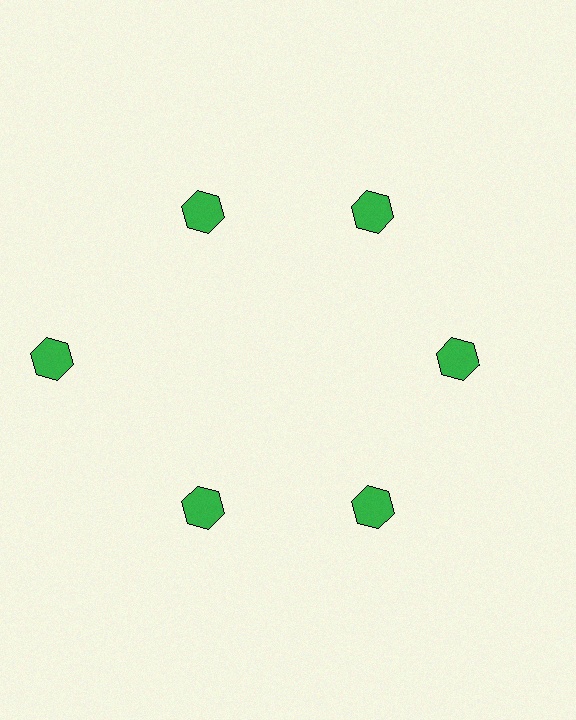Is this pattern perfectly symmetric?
No. The 6 green hexagons are arranged in a ring, but one element near the 9 o'clock position is pushed outward from the center, breaking the 6-fold rotational symmetry.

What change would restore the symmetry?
The symmetry would be restored by moving it inward, back onto the ring so that all 6 hexagons sit at equal angles and equal distance from the center.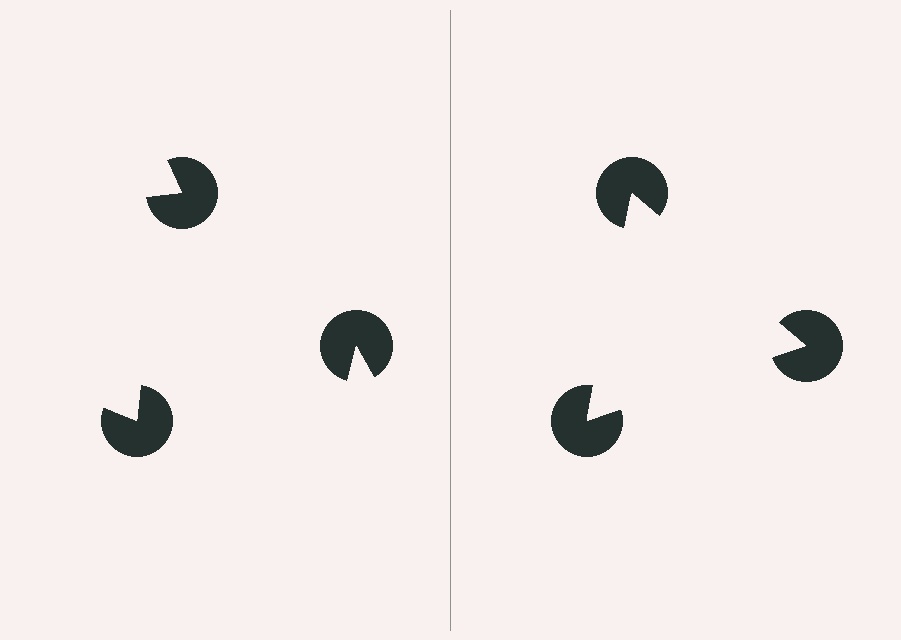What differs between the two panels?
The pac-man discs are positioned identically on both sides; only the wedge orientations differ. On the right they align to a triangle; on the left they are misaligned.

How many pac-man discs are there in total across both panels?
6 — 3 on each side.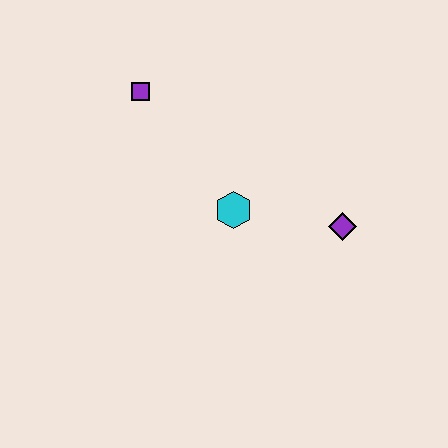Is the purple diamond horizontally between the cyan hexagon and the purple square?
No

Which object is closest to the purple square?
The cyan hexagon is closest to the purple square.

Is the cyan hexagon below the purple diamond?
No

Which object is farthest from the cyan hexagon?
The purple square is farthest from the cyan hexagon.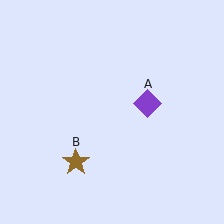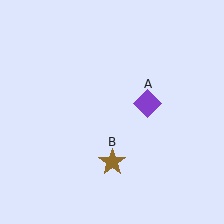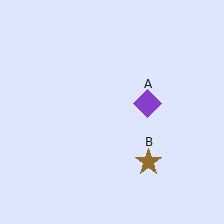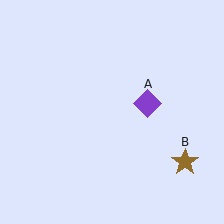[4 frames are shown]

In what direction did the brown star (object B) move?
The brown star (object B) moved right.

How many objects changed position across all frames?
1 object changed position: brown star (object B).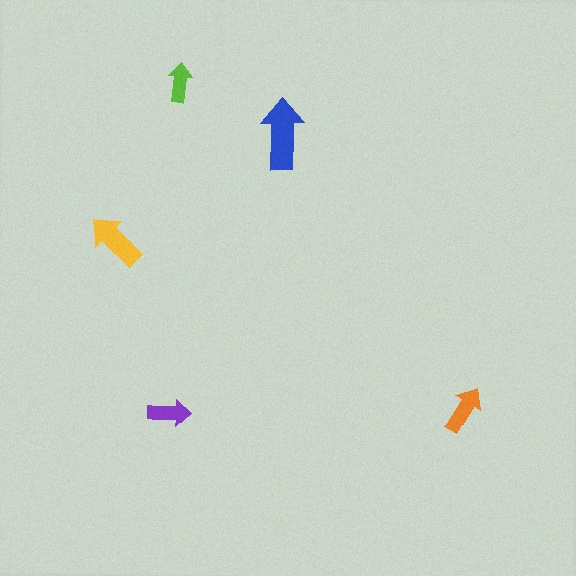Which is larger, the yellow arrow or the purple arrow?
The yellow one.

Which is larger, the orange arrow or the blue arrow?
The blue one.